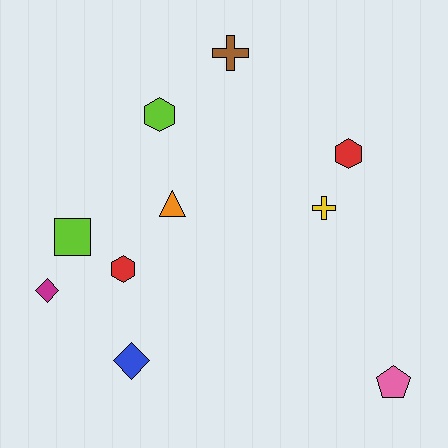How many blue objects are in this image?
There is 1 blue object.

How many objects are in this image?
There are 10 objects.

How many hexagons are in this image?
There are 3 hexagons.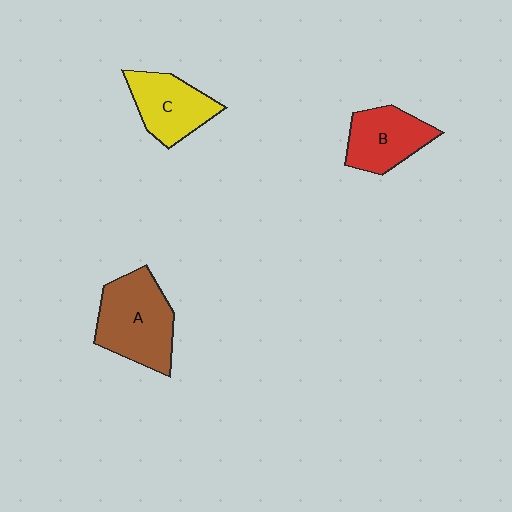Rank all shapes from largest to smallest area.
From largest to smallest: A (brown), C (yellow), B (red).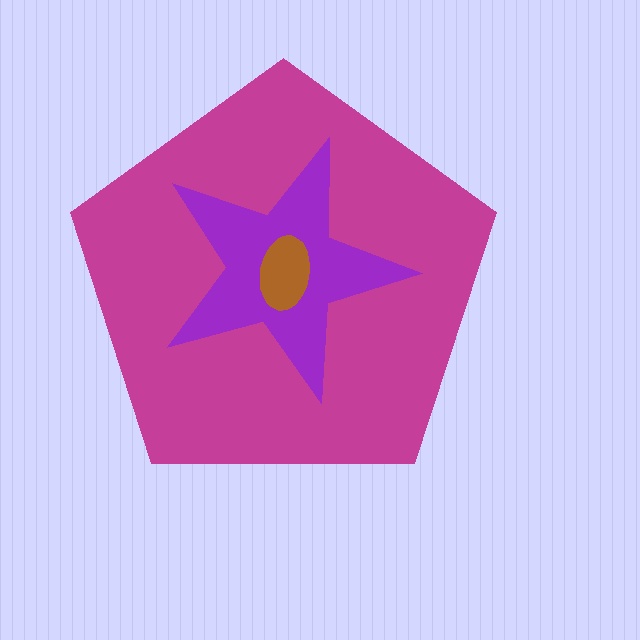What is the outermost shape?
The magenta pentagon.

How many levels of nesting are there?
3.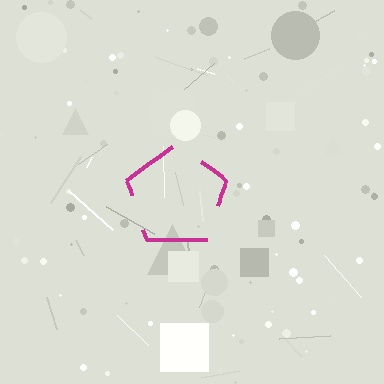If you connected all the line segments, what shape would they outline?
They would outline a pentagon.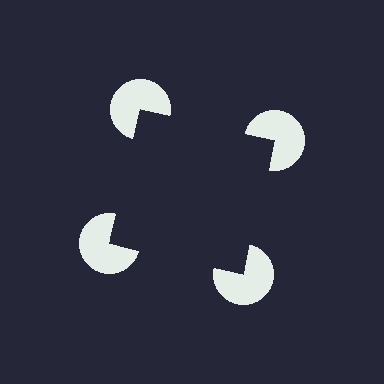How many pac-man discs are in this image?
There are 4 — one at each vertex of the illusory square.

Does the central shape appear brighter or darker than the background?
It typically appears slightly darker than the background, even though no actual brightness change is drawn.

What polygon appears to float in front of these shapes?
An illusory square — its edges are inferred from the aligned wedge cuts in the pac-man discs, not physically drawn.